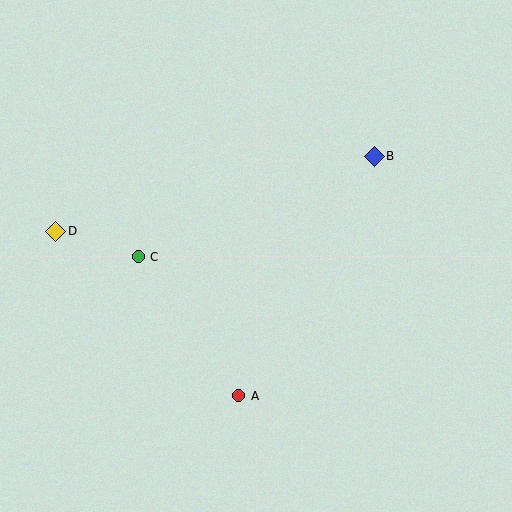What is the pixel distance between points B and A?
The distance between B and A is 275 pixels.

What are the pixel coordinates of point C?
Point C is at (138, 257).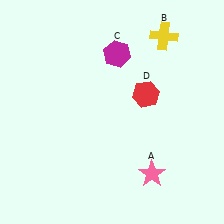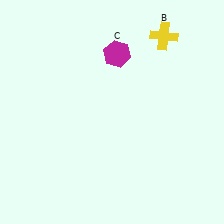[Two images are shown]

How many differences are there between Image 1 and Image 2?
There are 2 differences between the two images.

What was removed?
The red hexagon (D), the pink star (A) were removed in Image 2.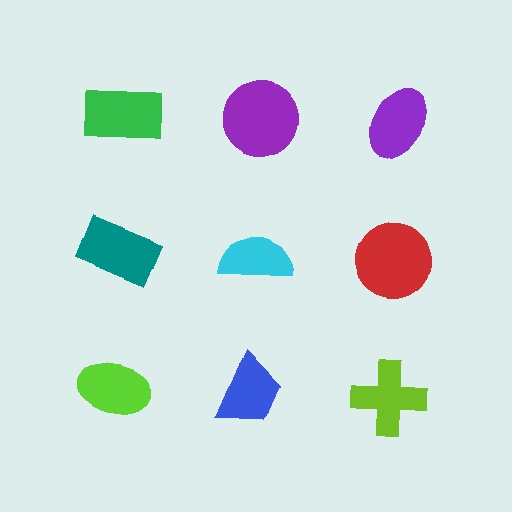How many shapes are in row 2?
3 shapes.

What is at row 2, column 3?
A red circle.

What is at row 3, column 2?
A blue trapezoid.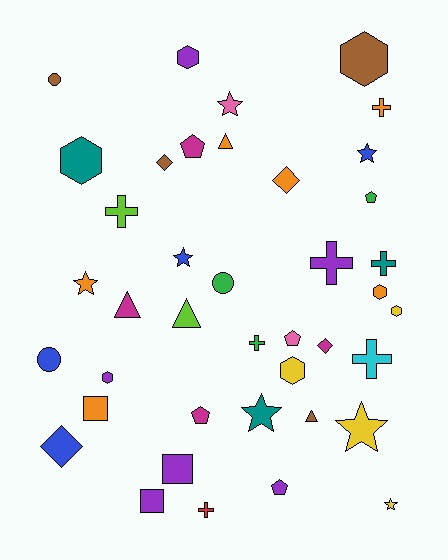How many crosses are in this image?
There are 7 crosses.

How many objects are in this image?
There are 40 objects.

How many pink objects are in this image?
There are 2 pink objects.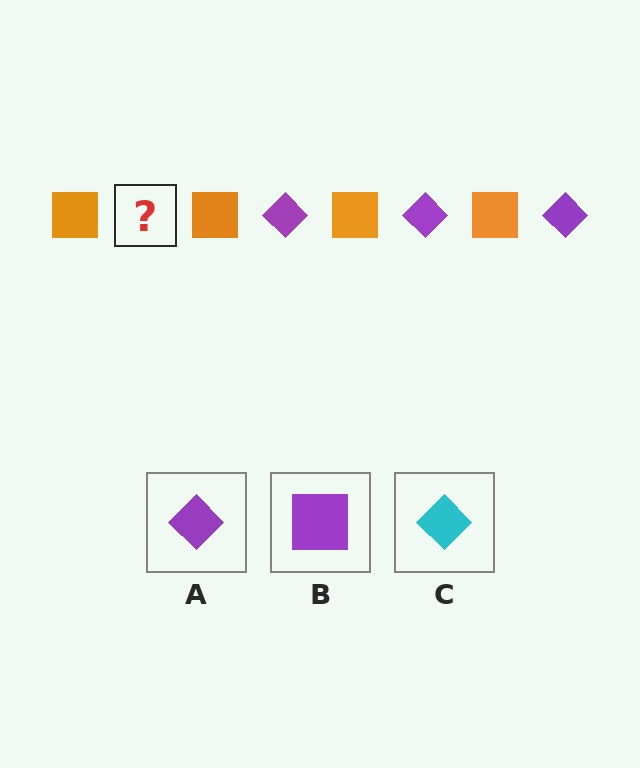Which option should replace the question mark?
Option A.